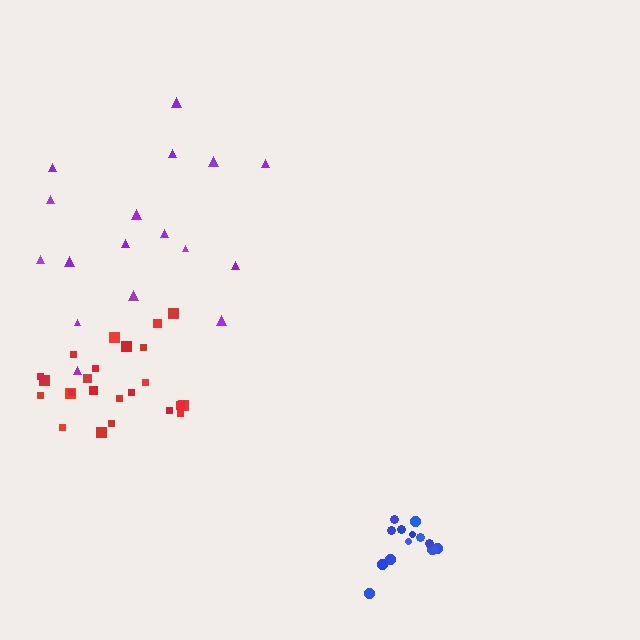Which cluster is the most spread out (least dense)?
Purple.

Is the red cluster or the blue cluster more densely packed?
Blue.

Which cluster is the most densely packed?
Blue.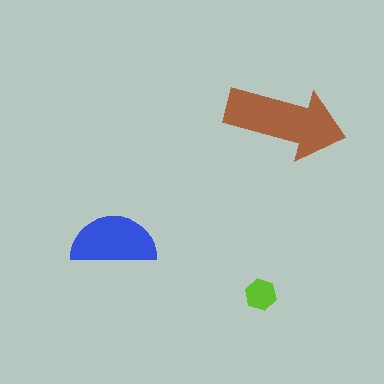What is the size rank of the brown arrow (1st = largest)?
1st.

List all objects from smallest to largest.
The lime hexagon, the blue semicircle, the brown arrow.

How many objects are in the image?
There are 3 objects in the image.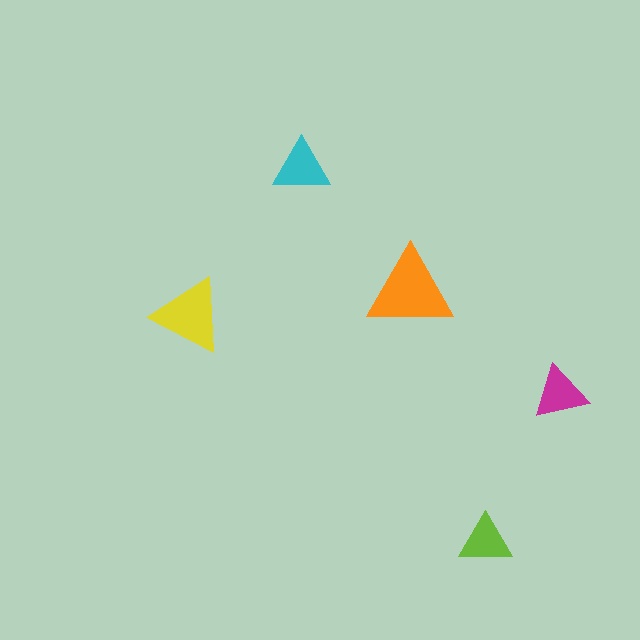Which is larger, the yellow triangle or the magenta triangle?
The yellow one.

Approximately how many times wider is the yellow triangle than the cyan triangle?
About 1.5 times wider.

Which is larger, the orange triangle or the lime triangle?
The orange one.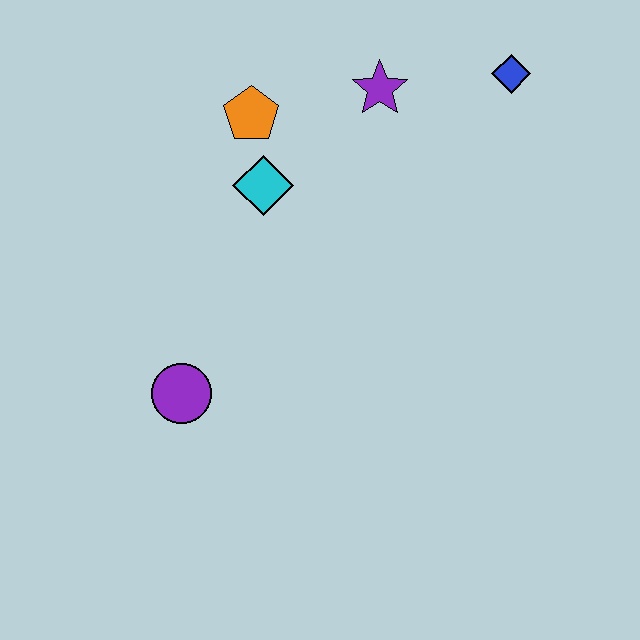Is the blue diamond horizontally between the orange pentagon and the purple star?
No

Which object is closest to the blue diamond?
The purple star is closest to the blue diamond.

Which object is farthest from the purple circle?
The blue diamond is farthest from the purple circle.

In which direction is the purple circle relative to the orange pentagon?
The purple circle is below the orange pentagon.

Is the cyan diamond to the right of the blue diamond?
No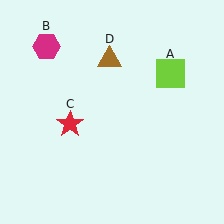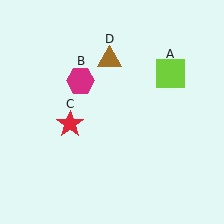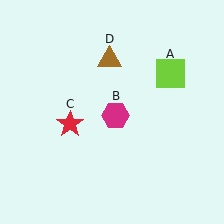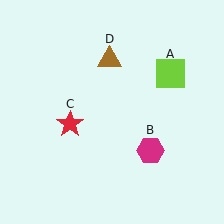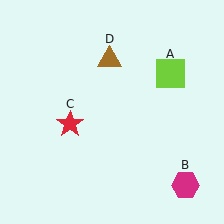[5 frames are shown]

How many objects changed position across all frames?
1 object changed position: magenta hexagon (object B).